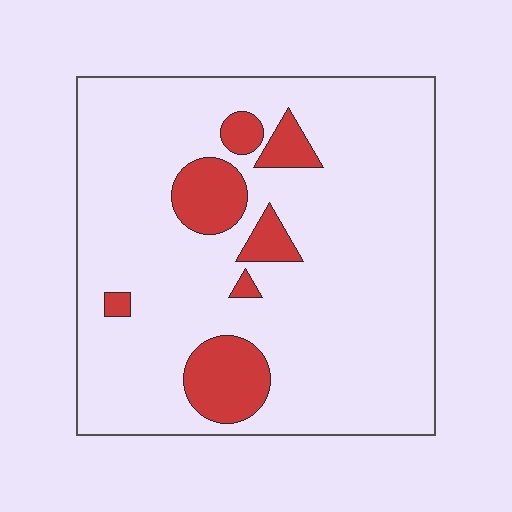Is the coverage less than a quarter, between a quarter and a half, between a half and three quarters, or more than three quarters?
Less than a quarter.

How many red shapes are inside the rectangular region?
7.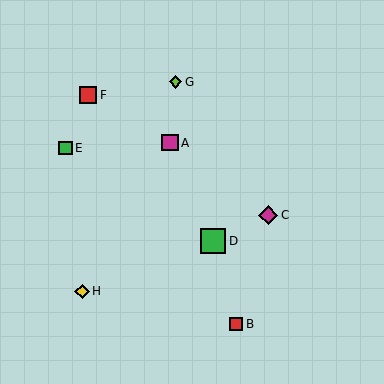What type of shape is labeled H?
Shape H is a yellow diamond.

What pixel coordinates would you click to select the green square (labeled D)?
Click at (213, 241) to select the green square D.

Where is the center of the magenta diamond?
The center of the magenta diamond is at (268, 215).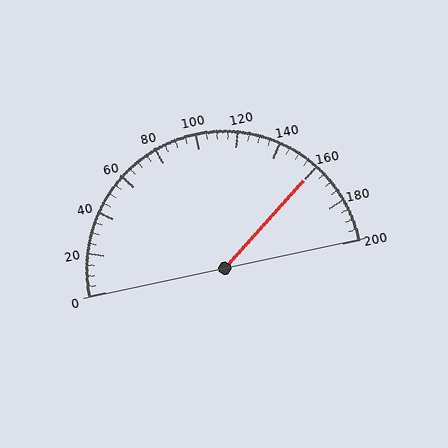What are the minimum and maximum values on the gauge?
The gauge ranges from 0 to 200.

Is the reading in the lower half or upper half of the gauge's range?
The reading is in the upper half of the range (0 to 200).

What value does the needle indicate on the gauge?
The needle indicates approximately 160.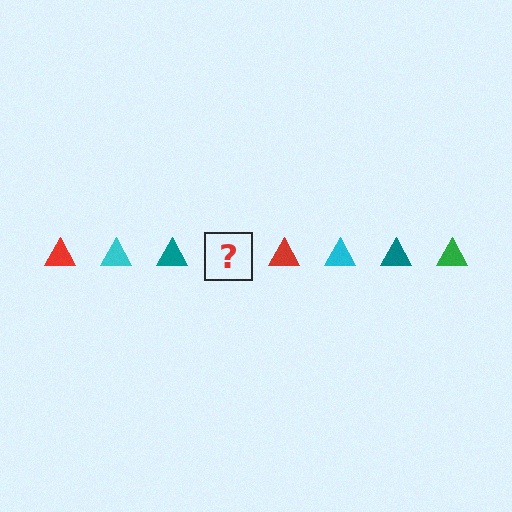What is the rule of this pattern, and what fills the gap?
The rule is that the pattern cycles through red, cyan, teal, green triangles. The gap should be filled with a green triangle.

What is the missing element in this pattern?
The missing element is a green triangle.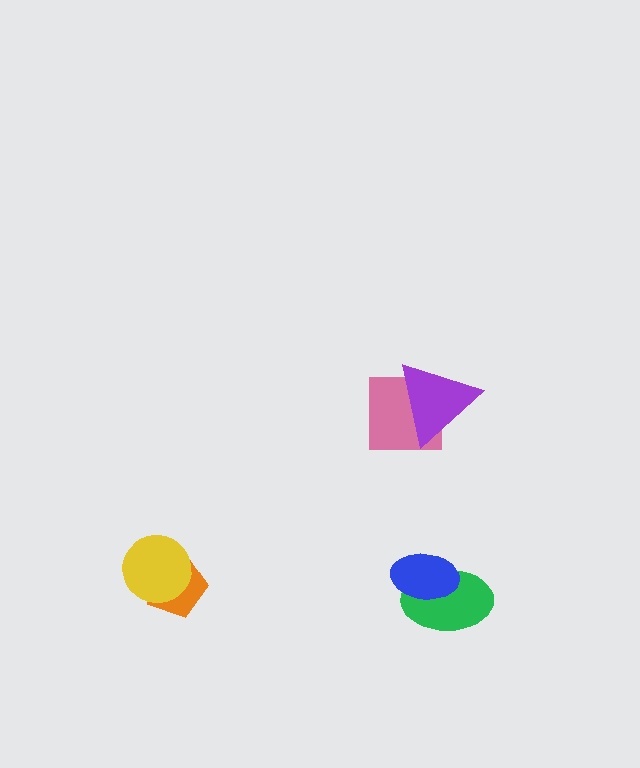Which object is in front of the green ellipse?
The blue ellipse is in front of the green ellipse.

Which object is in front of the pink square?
The purple triangle is in front of the pink square.